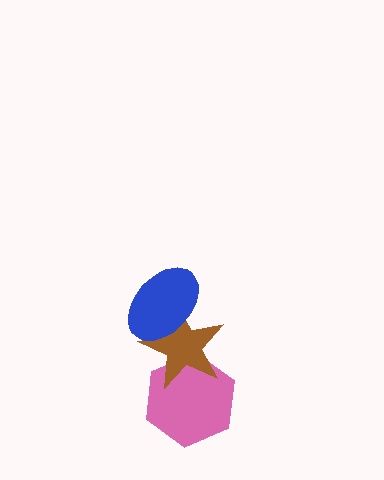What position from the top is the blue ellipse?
The blue ellipse is 1st from the top.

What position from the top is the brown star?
The brown star is 2nd from the top.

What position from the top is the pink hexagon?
The pink hexagon is 3rd from the top.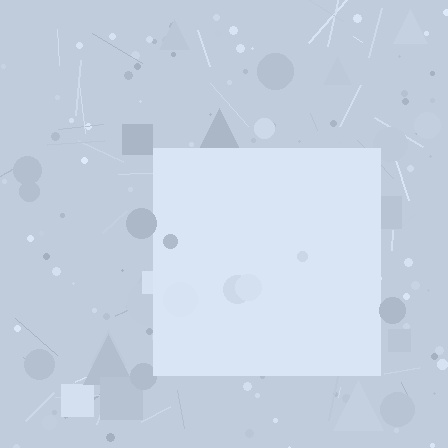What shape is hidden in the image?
A square is hidden in the image.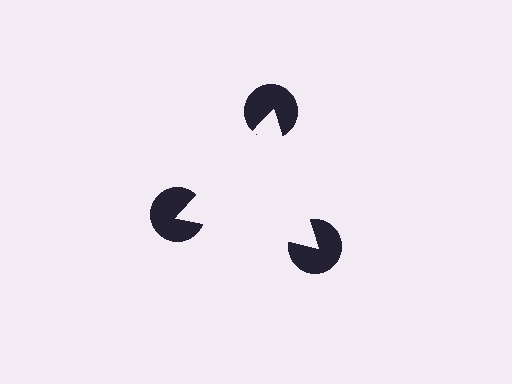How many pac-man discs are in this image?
There are 3 — one at each vertex of the illusory triangle.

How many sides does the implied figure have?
3 sides.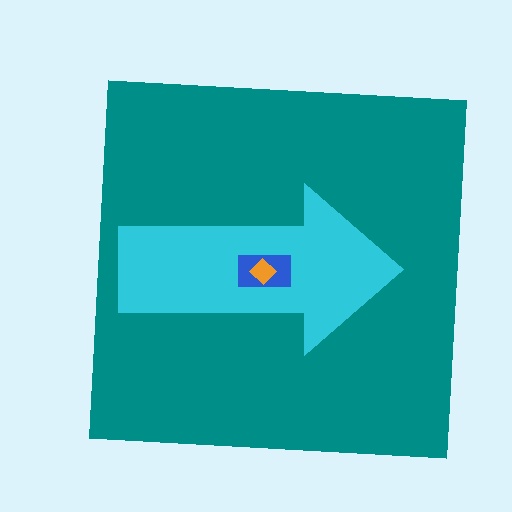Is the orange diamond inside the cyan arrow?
Yes.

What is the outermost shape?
The teal square.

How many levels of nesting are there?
4.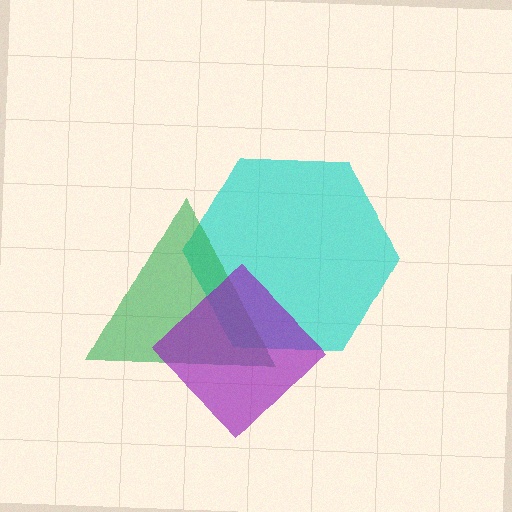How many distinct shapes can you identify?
There are 3 distinct shapes: a cyan hexagon, a green triangle, a purple diamond.